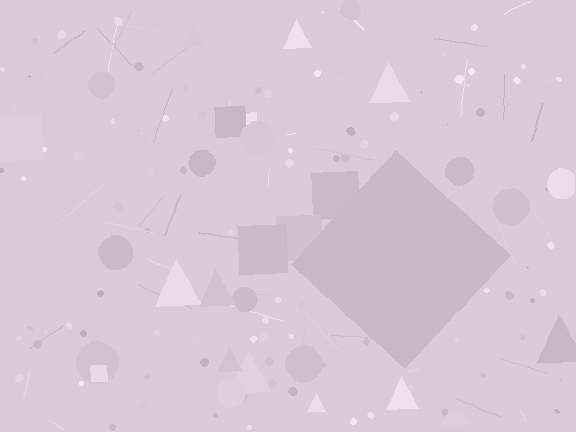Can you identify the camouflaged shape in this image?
The camouflaged shape is a diamond.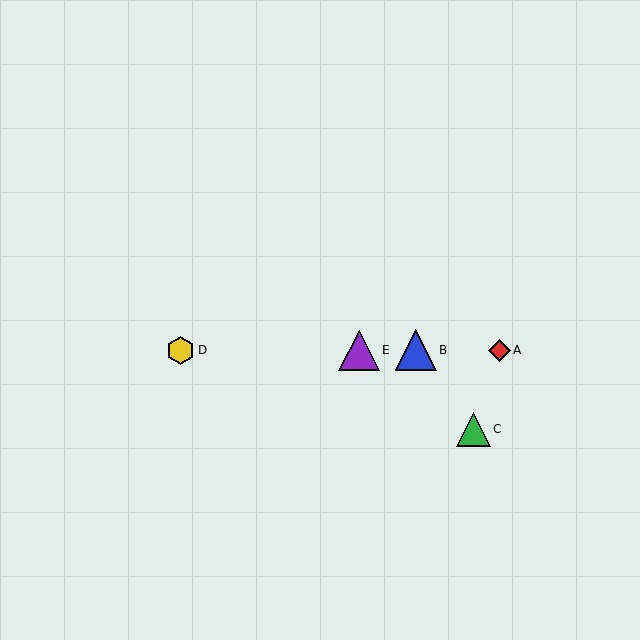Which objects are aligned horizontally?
Objects A, B, D, E are aligned horizontally.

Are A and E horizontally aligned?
Yes, both are at y≈350.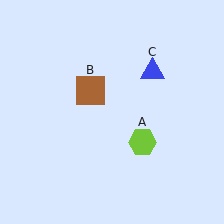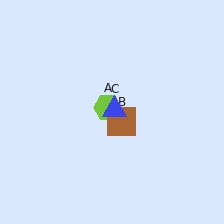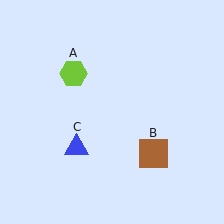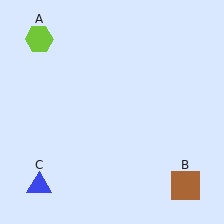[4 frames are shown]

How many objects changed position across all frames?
3 objects changed position: lime hexagon (object A), brown square (object B), blue triangle (object C).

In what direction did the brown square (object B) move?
The brown square (object B) moved down and to the right.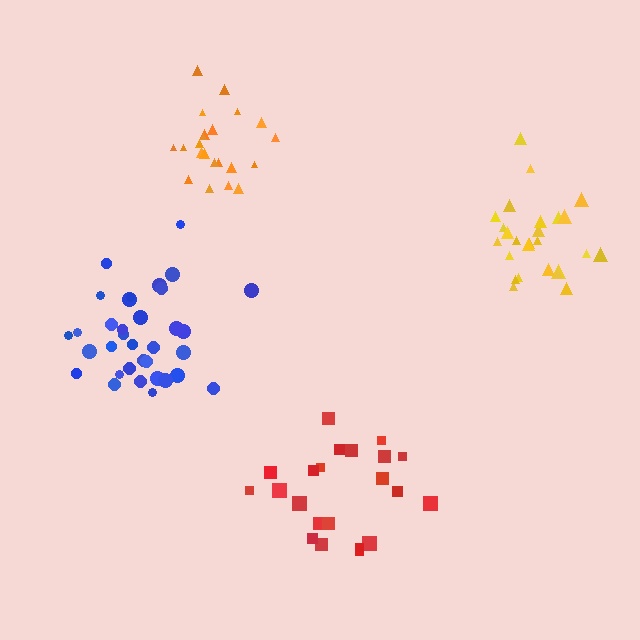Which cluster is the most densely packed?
Yellow.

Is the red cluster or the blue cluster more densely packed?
Red.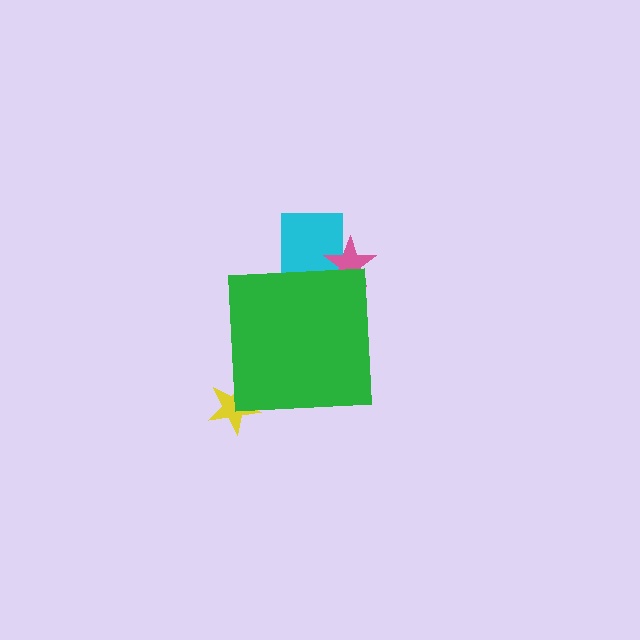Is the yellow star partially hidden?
Yes, the yellow star is partially hidden behind the green square.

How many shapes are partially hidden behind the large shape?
3 shapes are partially hidden.